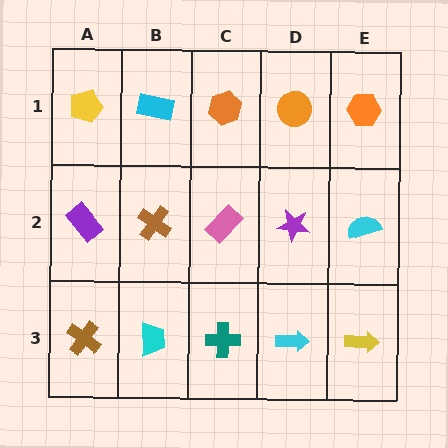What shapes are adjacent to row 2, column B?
A cyan rectangle (row 1, column B), a cyan trapezoid (row 3, column B), a purple rectangle (row 2, column A), a pink rectangle (row 2, column C).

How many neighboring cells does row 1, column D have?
3.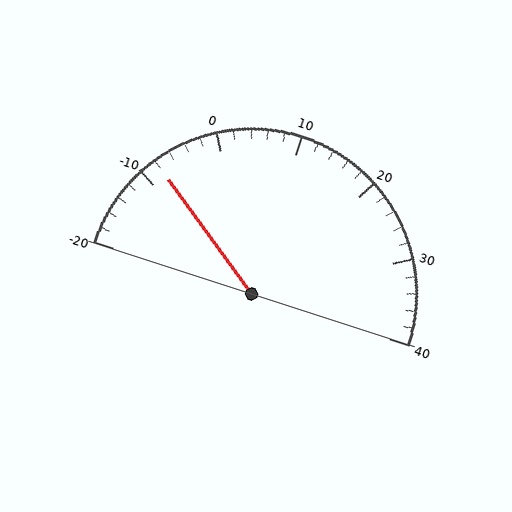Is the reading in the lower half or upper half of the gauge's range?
The reading is in the lower half of the range (-20 to 40).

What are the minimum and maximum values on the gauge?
The gauge ranges from -20 to 40.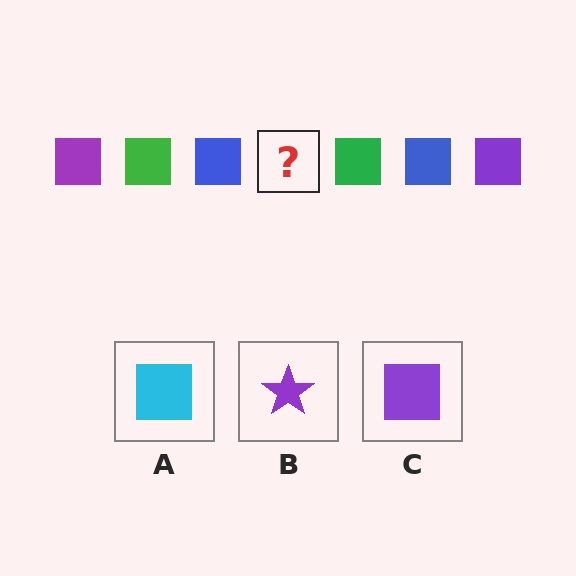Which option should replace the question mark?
Option C.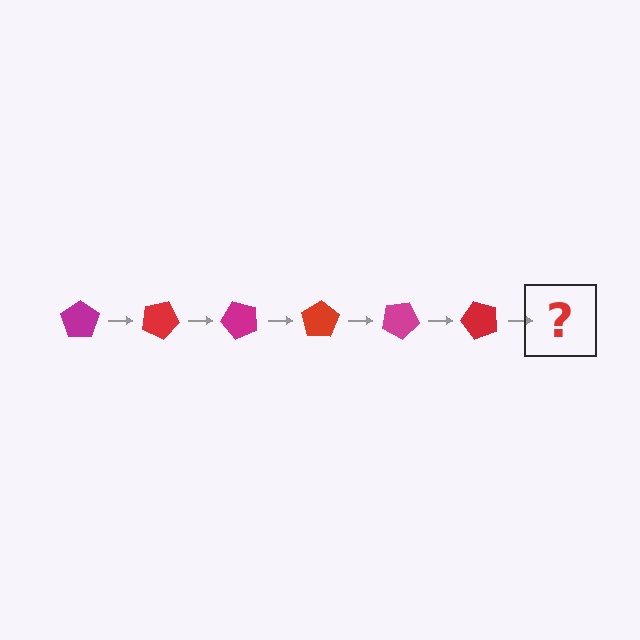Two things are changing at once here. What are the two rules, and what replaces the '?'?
The two rules are that it rotates 25 degrees each step and the color cycles through magenta and red. The '?' should be a magenta pentagon, rotated 150 degrees from the start.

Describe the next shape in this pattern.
It should be a magenta pentagon, rotated 150 degrees from the start.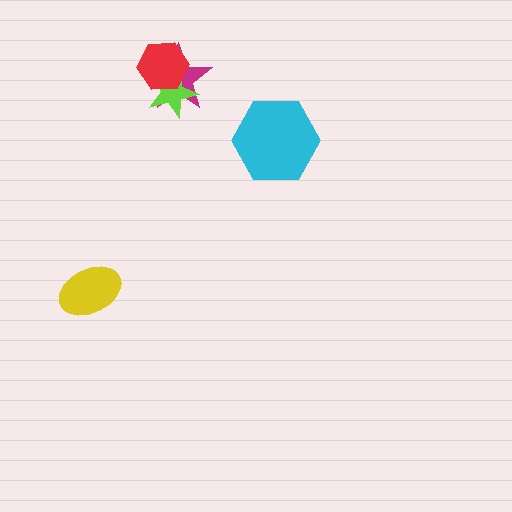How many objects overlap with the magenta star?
2 objects overlap with the magenta star.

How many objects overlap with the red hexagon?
2 objects overlap with the red hexagon.